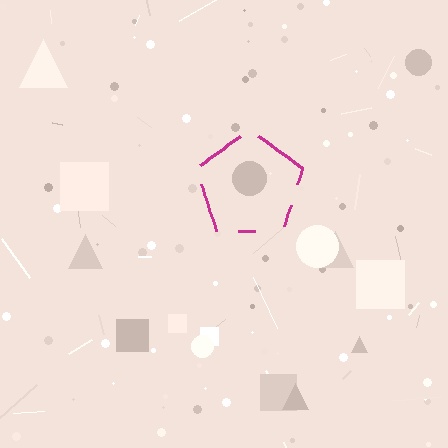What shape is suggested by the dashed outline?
The dashed outline suggests a pentagon.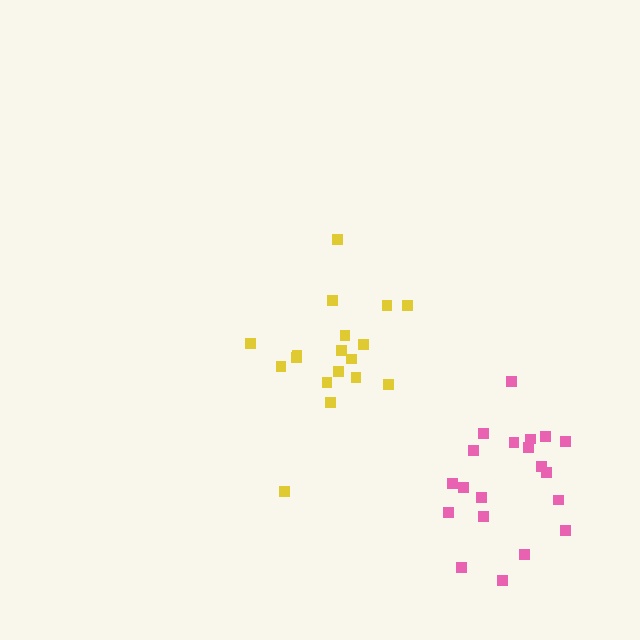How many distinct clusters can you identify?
There are 2 distinct clusters.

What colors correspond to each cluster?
The clusters are colored: yellow, pink.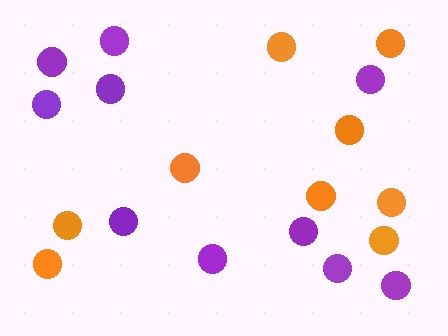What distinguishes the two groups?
There are 2 groups: one group of purple circles (10) and one group of orange circles (9).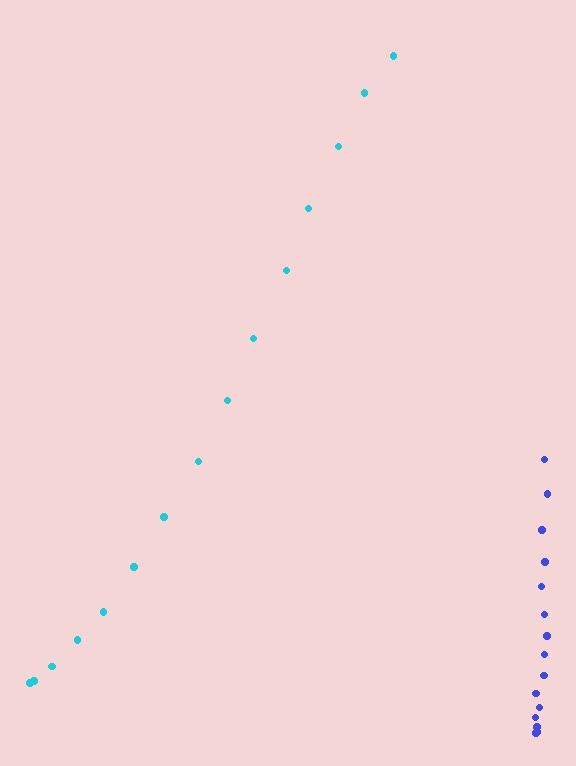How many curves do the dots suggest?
There are 2 distinct paths.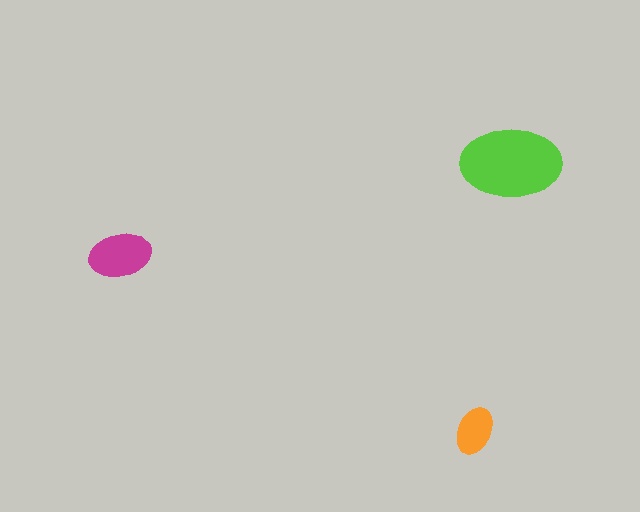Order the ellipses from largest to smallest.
the lime one, the magenta one, the orange one.